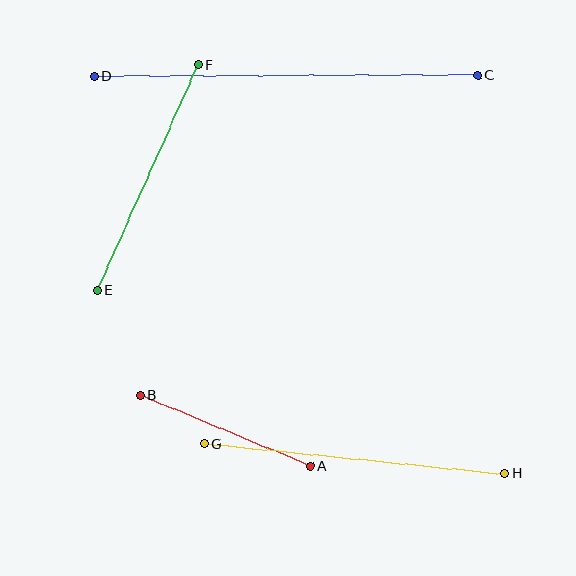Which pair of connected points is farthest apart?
Points C and D are farthest apart.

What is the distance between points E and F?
The distance is approximately 248 pixels.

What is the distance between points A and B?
The distance is approximately 184 pixels.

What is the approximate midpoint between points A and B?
The midpoint is at approximately (225, 431) pixels.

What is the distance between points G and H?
The distance is approximately 301 pixels.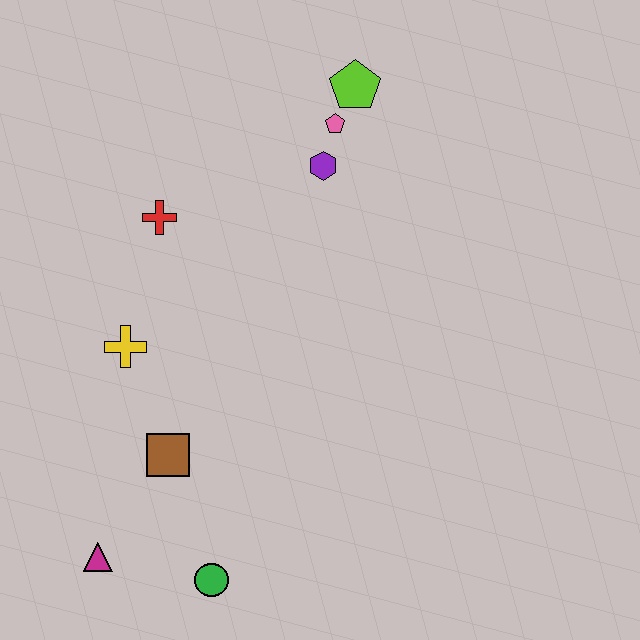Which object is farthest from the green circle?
The lime pentagon is farthest from the green circle.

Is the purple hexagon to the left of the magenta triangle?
No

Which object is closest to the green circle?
The magenta triangle is closest to the green circle.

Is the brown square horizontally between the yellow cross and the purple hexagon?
Yes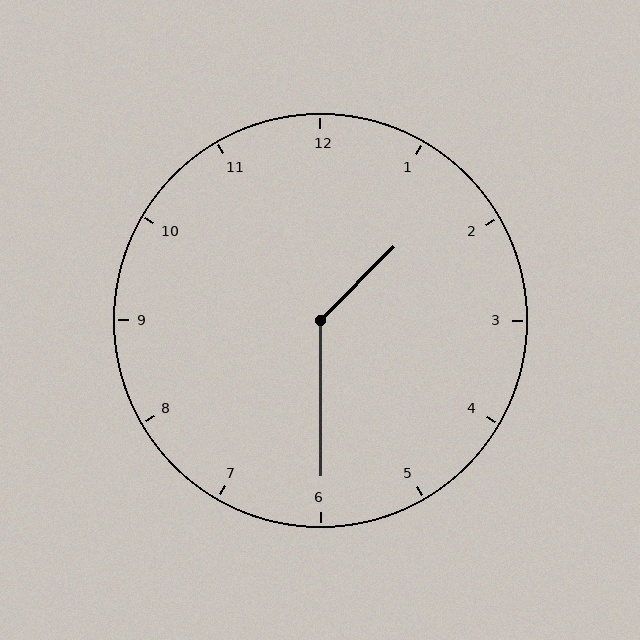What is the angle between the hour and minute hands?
Approximately 135 degrees.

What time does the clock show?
1:30.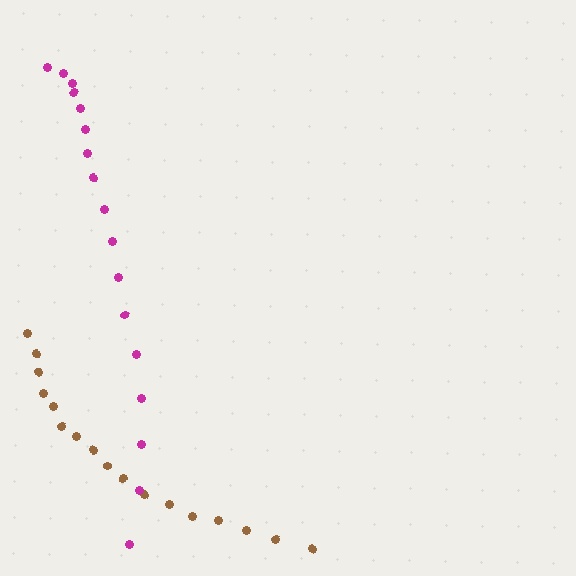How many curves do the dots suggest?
There are 2 distinct paths.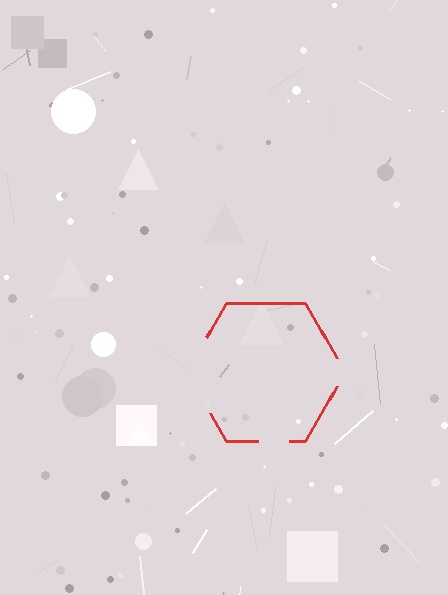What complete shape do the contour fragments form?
The contour fragments form a hexagon.